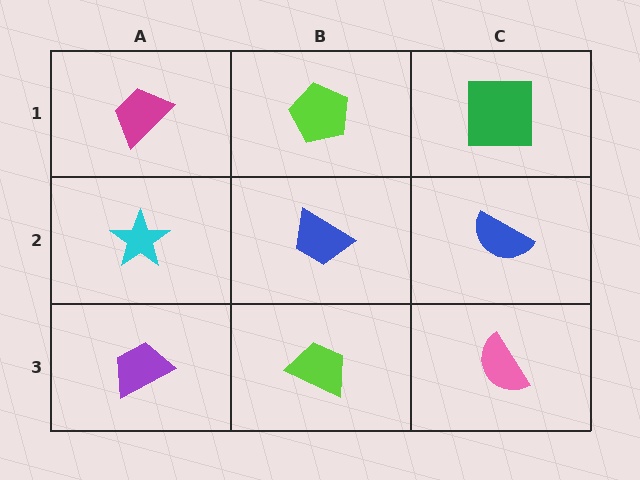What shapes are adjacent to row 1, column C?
A blue semicircle (row 2, column C), a lime pentagon (row 1, column B).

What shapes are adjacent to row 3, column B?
A blue trapezoid (row 2, column B), a purple trapezoid (row 3, column A), a pink semicircle (row 3, column C).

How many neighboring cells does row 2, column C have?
3.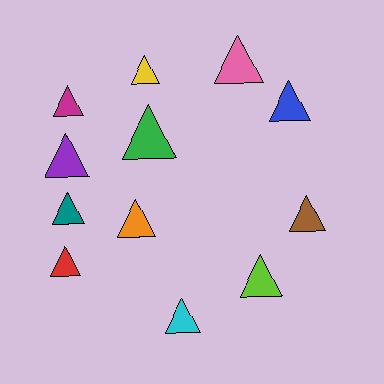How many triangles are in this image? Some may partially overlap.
There are 12 triangles.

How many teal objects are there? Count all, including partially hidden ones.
There is 1 teal object.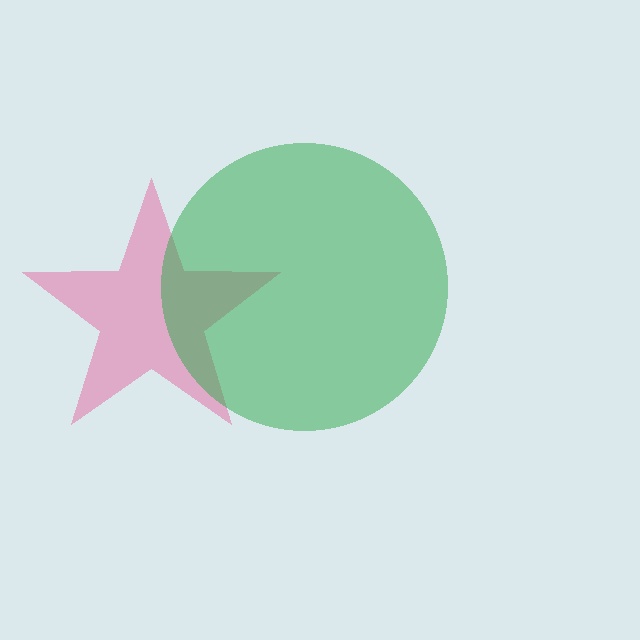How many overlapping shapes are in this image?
There are 2 overlapping shapes in the image.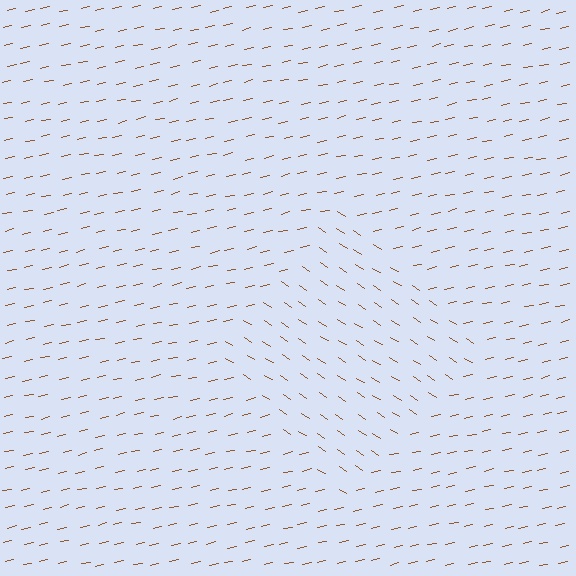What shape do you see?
I see a diamond.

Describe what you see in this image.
The image is filled with small brown line segments. A diamond region in the image has lines oriented differently from the surrounding lines, creating a visible texture boundary.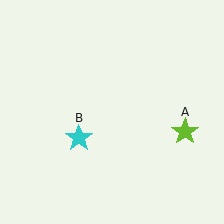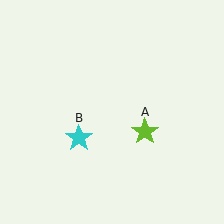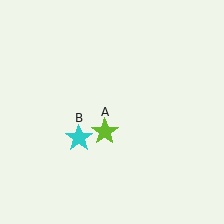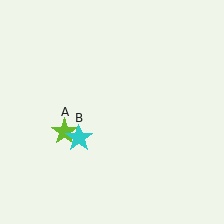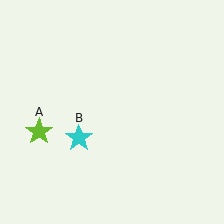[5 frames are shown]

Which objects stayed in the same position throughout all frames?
Cyan star (object B) remained stationary.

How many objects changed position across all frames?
1 object changed position: lime star (object A).